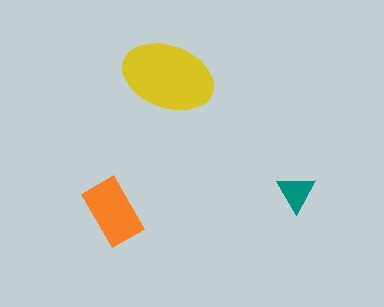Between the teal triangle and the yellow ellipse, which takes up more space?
The yellow ellipse.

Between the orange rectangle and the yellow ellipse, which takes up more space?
The yellow ellipse.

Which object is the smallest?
The teal triangle.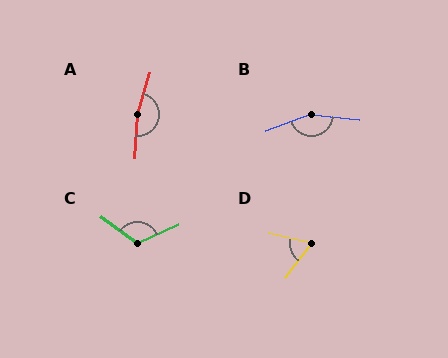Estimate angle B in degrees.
Approximately 154 degrees.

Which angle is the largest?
A, at approximately 167 degrees.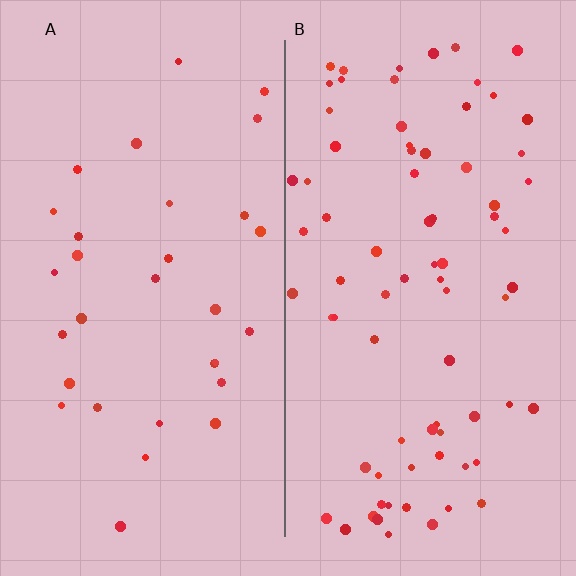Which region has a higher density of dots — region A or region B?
B (the right).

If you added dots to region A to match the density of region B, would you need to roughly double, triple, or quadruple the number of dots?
Approximately double.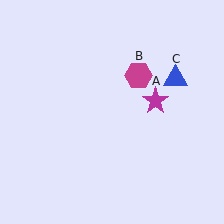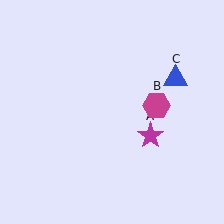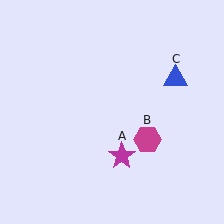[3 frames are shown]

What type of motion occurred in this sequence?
The magenta star (object A), magenta hexagon (object B) rotated clockwise around the center of the scene.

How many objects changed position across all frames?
2 objects changed position: magenta star (object A), magenta hexagon (object B).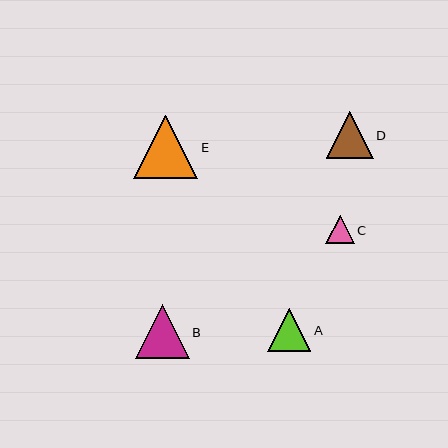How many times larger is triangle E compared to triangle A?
Triangle E is approximately 1.5 times the size of triangle A.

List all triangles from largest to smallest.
From largest to smallest: E, B, D, A, C.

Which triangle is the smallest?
Triangle C is the smallest with a size of approximately 28 pixels.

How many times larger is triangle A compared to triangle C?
Triangle A is approximately 1.5 times the size of triangle C.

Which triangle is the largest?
Triangle E is the largest with a size of approximately 64 pixels.